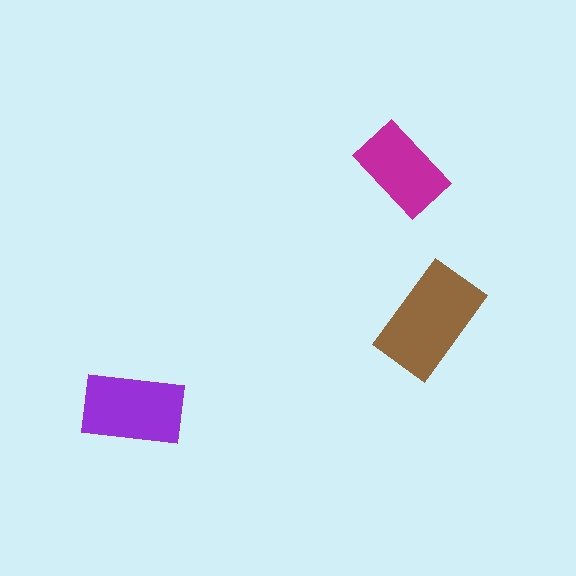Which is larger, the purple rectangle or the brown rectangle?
The brown one.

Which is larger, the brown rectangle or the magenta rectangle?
The brown one.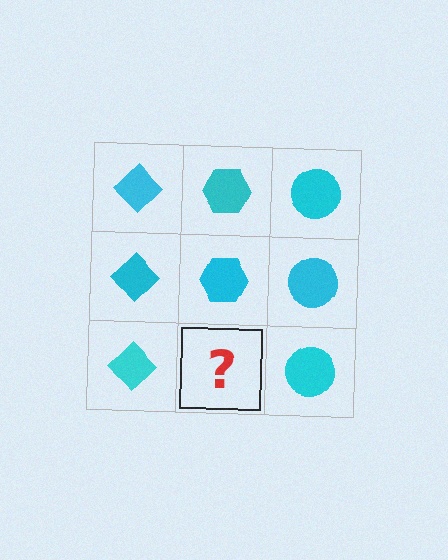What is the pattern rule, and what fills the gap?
The rule is that each column has a consistent shape. The gap should be filled with a cyan hexagon.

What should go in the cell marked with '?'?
The missing cell should contain a cyan hexagon.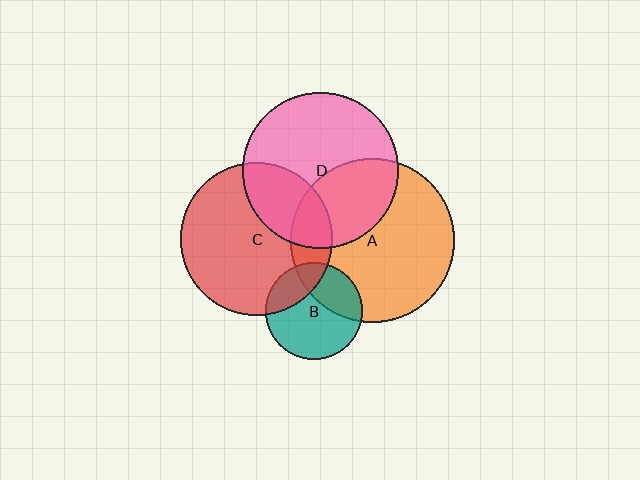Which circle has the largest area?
Circle A (orange).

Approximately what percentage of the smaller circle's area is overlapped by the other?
Approximately 30%.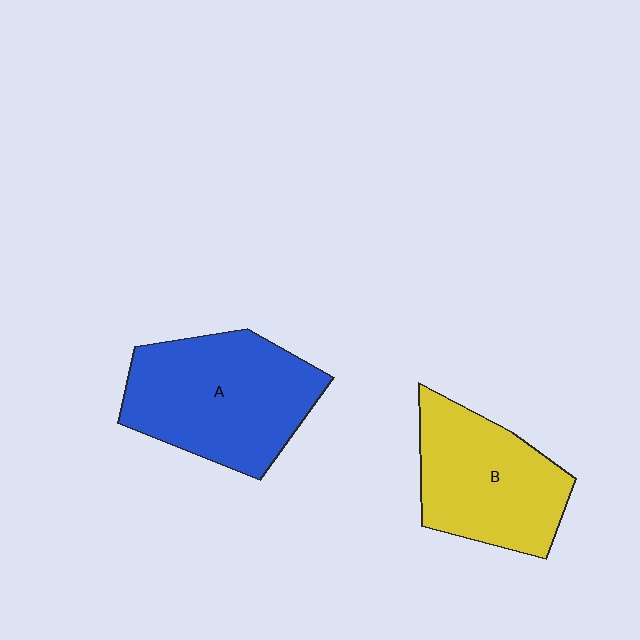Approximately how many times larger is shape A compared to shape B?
Approximately 1.2 times.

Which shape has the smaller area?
Shape B (yellow).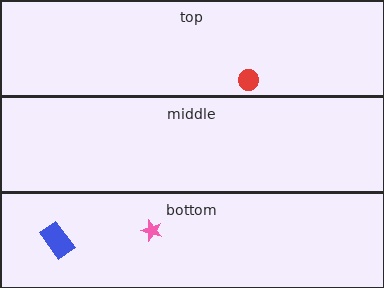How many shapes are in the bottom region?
2.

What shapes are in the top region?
The red circle.